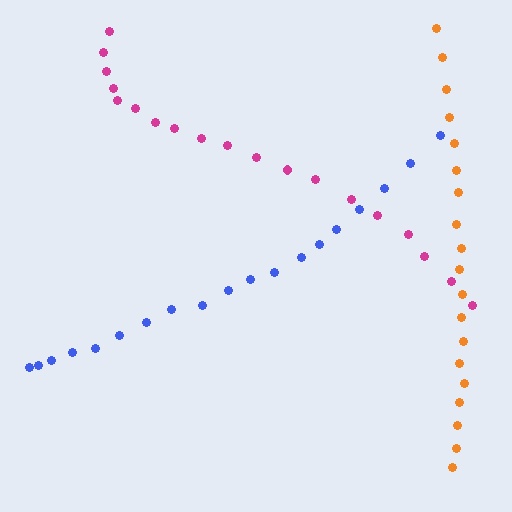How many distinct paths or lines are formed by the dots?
There are 3 distinct paths.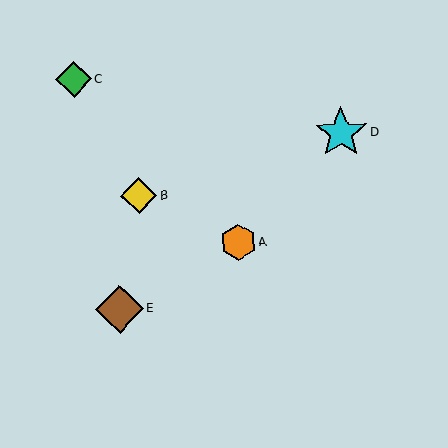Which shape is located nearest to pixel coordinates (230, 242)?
The orange hexagon (labeled A) at (238, 243) is nearest to that location.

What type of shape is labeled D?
Shape D is a cyan star.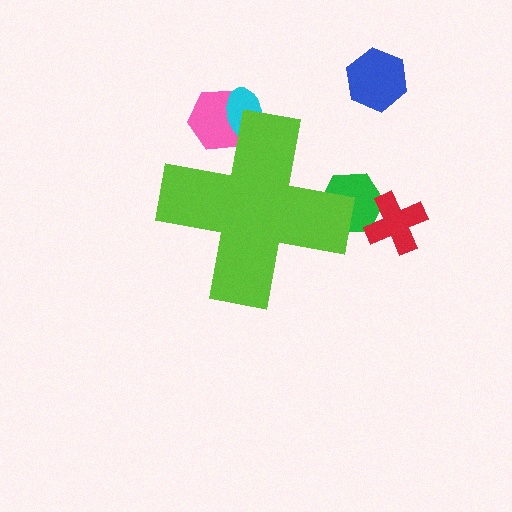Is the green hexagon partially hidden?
Yes, the green hexagon is partially hidden behind the lime cross.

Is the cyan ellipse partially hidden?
Yes, the cyan ellipse is partially hidden behind the lime cross.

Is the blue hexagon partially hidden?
No, the blue hexagon is fully visible.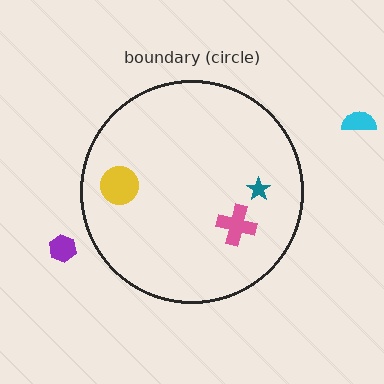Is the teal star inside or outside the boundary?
Inside.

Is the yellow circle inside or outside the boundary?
Inside.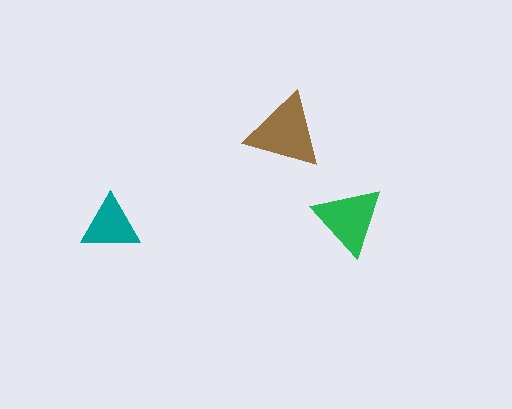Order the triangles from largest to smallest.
the brown one, the green one, the teal one.